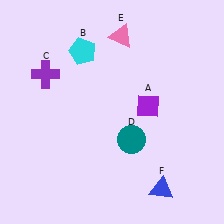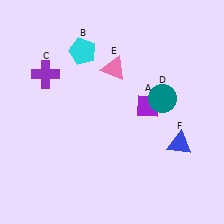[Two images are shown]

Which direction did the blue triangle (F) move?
The blue triangle (F) moved up.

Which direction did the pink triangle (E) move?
The pink triangle (E) moved down.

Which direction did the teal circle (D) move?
The teal circle (D) moved up.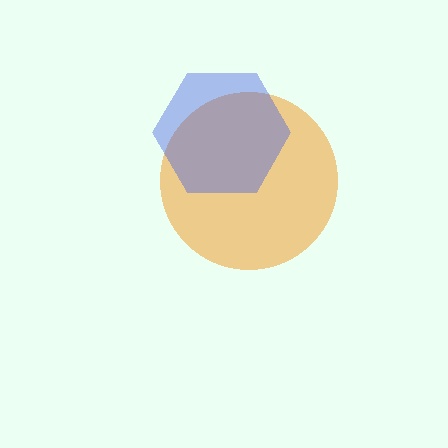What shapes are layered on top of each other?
The layered shapes are: an orange circle, a blue hexagon.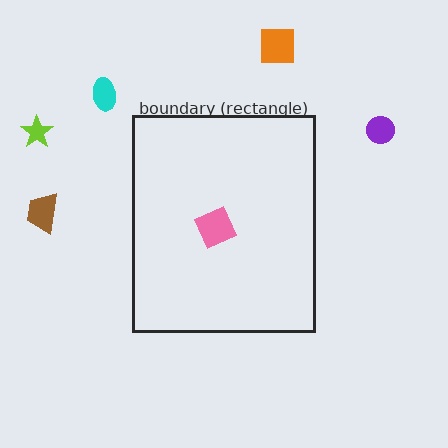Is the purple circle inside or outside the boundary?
Outside.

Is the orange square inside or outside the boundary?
Outside.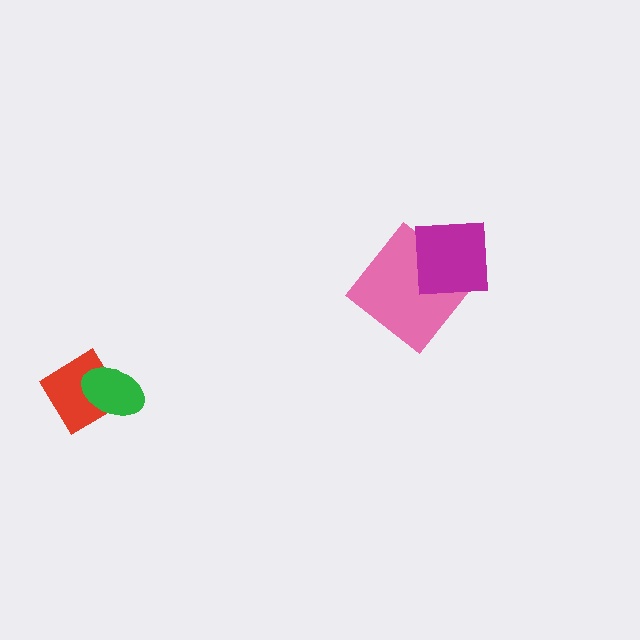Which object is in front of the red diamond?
The green ellipse is in front of the red diamond.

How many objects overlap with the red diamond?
1 object overlaps with the red diamond.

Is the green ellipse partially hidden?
No, no other shape covers it.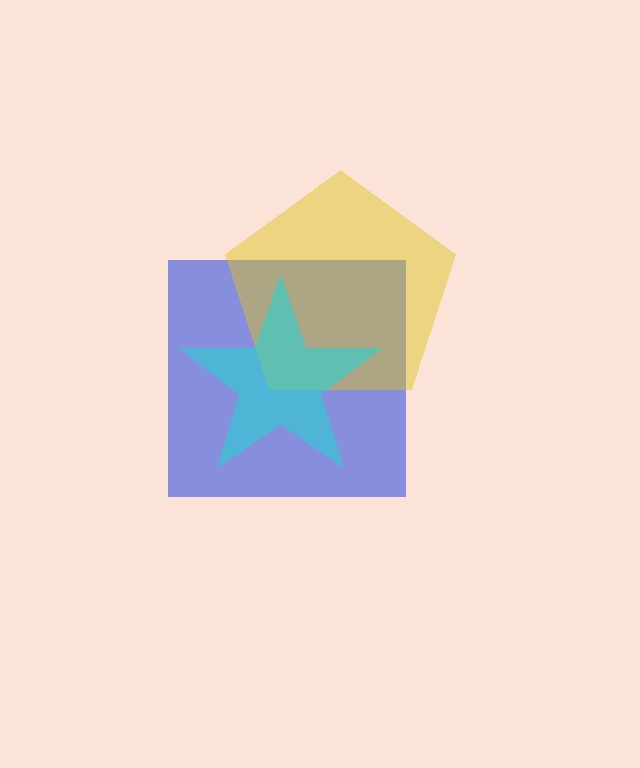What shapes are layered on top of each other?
The layered shapes are: a blue square, a yellow pentagon, a cyan star.